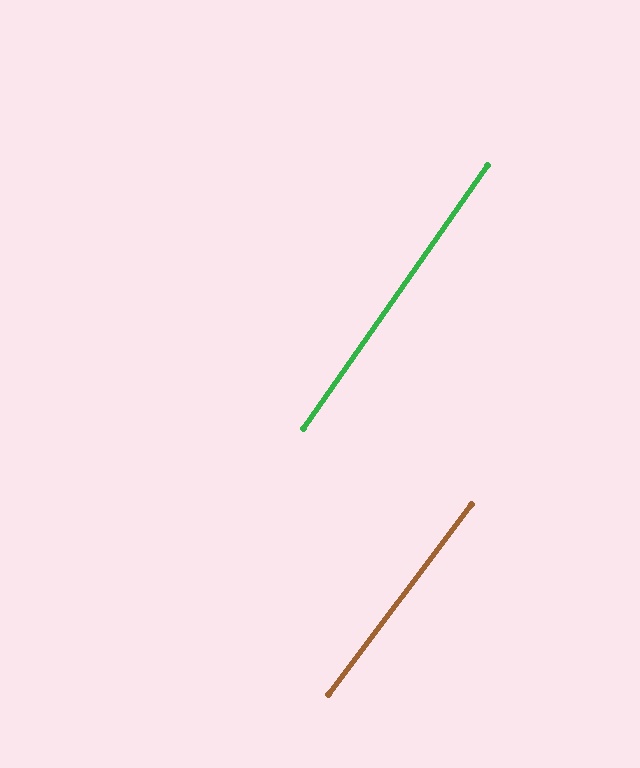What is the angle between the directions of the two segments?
Approximately 2 degrees.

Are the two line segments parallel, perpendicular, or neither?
Parallel — their directions differ by only 1.9°.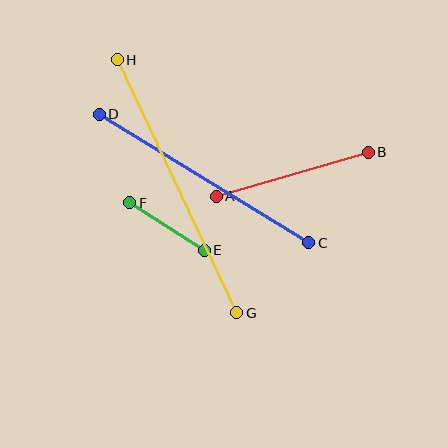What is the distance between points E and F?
The distance is approximately 89 pixels.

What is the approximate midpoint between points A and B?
The midpoint is at approximately (292, 174) pixels.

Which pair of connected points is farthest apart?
Points G and H are farthest apart.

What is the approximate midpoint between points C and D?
The midpoint is at approximately (204, 178) pixels.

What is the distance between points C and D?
The distance is approximately 246 pixels.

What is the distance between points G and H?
The distance is approximately 280 pixels.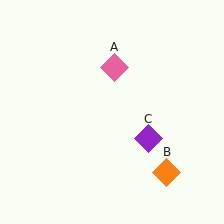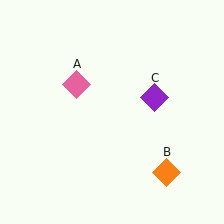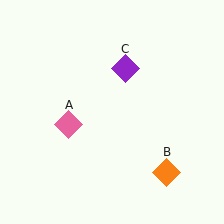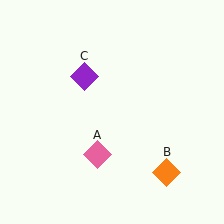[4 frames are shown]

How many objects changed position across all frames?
2 objects changed position: pink diamond (object A), purple diamond (object C).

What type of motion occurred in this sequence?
The pink diamond (object A), purple diamond (object C) rotated counterclockwise around the center of the scene.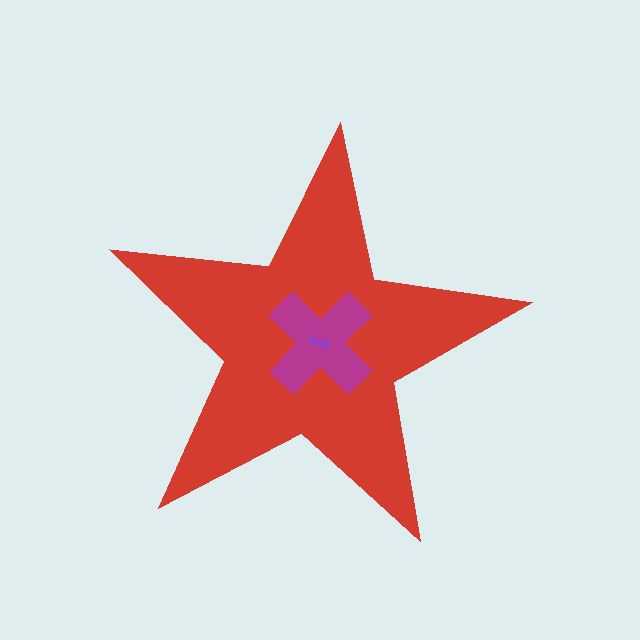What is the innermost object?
The purple arrow.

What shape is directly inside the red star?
The magenta cross.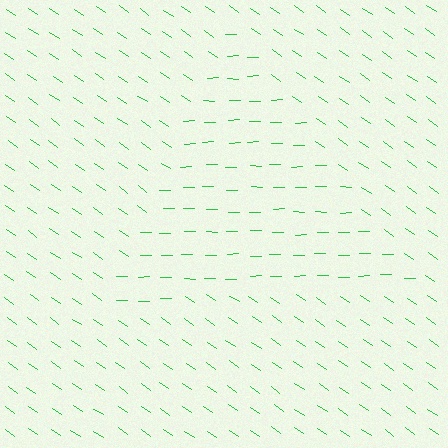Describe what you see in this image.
The image is filled with small green line segments. A triangle region in the image has lines oriented differently from the surrounding lines, creating a visible texture boundary.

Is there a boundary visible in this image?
Yes, there is a texture boundary formed by a change in line orientation.